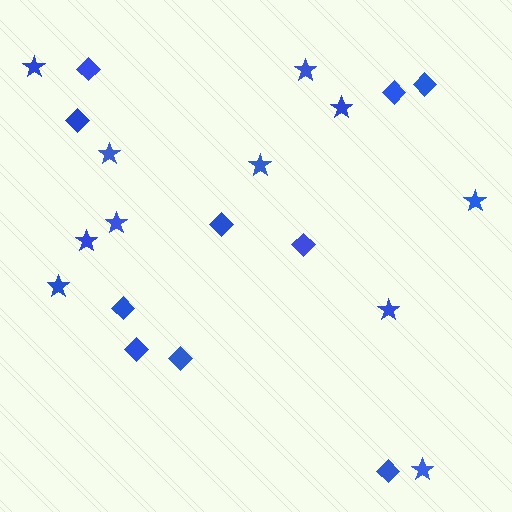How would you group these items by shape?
There are 2 groups: one group of stars (11) and one group of diamonds (10).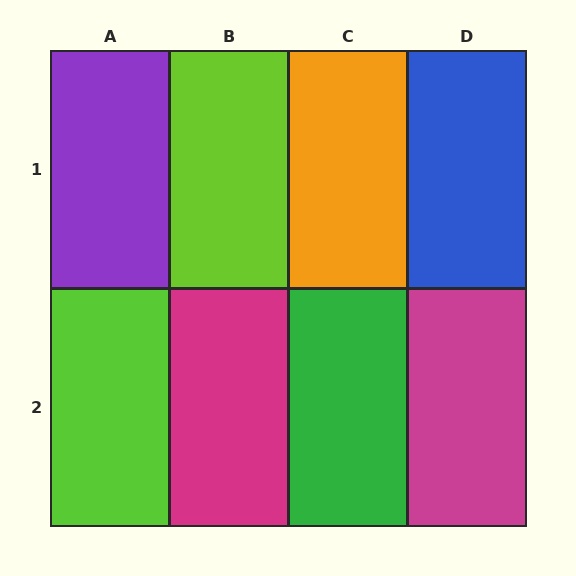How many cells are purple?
1 cell is purple.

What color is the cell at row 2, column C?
Green.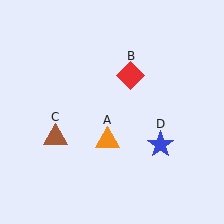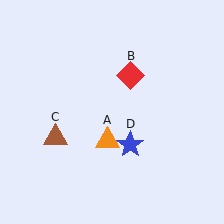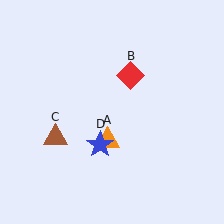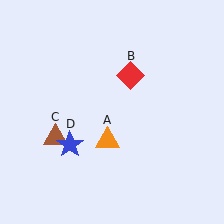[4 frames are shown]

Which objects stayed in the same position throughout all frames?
Orange triangle (object A) and red diamond (object B) and brown triangle (object C) remained stationary.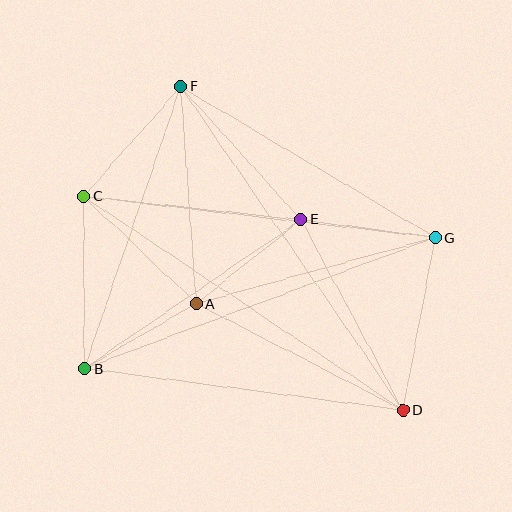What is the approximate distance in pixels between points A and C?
The distance between A and C is approximately 156 pixels.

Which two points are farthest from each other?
Points D and F are farthest from each other.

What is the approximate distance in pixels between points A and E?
The distance between A and E is approximately 134 pixels.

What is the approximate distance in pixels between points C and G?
The distance between C and G is approximately 354 pixels.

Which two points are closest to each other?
Points A and B are closest to each other.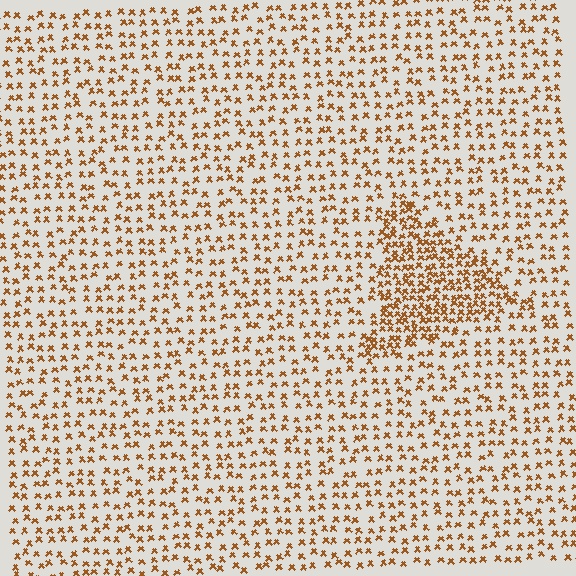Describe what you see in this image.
The image contains small brown elements arranged at two different densities. A triangle-shaped region is visible where the elements are more densely packed than the surrounding area.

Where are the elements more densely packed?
The elements are more densely packed inside the triangle boundary.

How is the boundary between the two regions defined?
The boundary is defined by a change in element density (approximately 2.1x ratio). All elements are the same color, size, and shape.